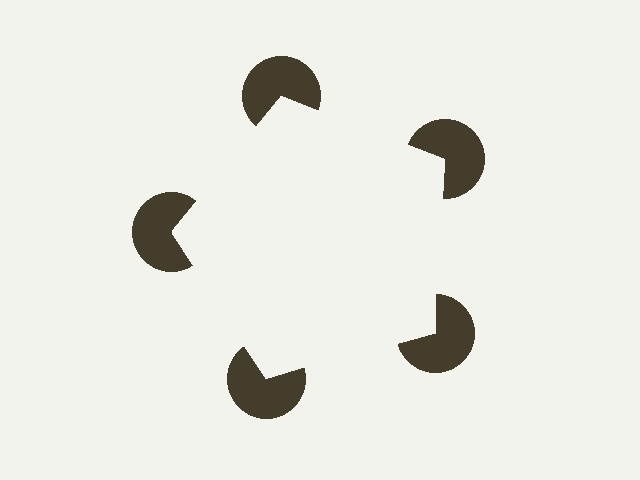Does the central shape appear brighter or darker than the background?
It typically appears slightly brighter than the background, even though no actual brightness change is drawn.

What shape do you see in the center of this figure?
An illusory pentagon — its edges are inferred from the aligned wedge cuts in the pac-man discs, not physically drawn.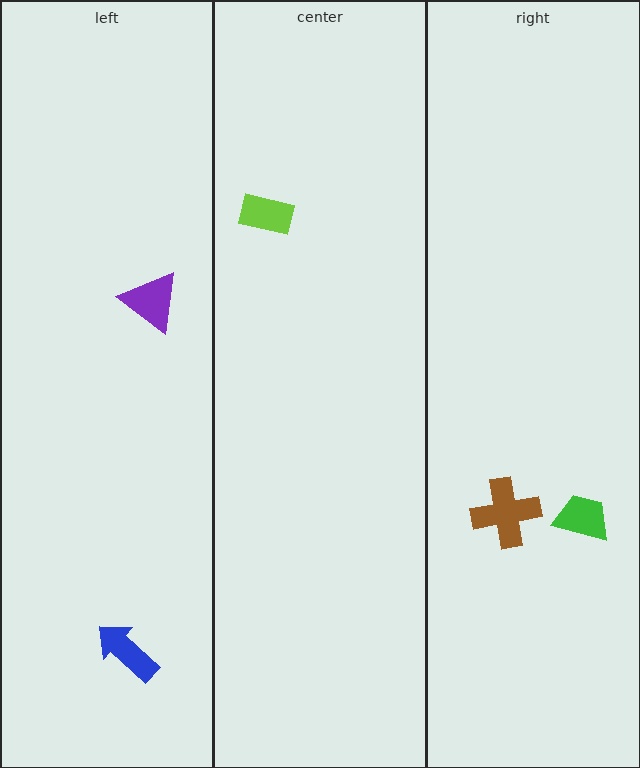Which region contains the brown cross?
The right region.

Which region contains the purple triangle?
The left region.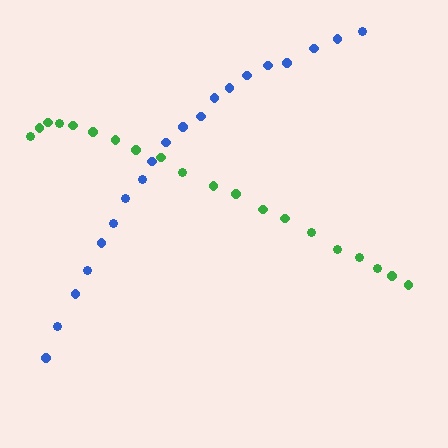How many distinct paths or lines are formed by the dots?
There are 2 distinct paths.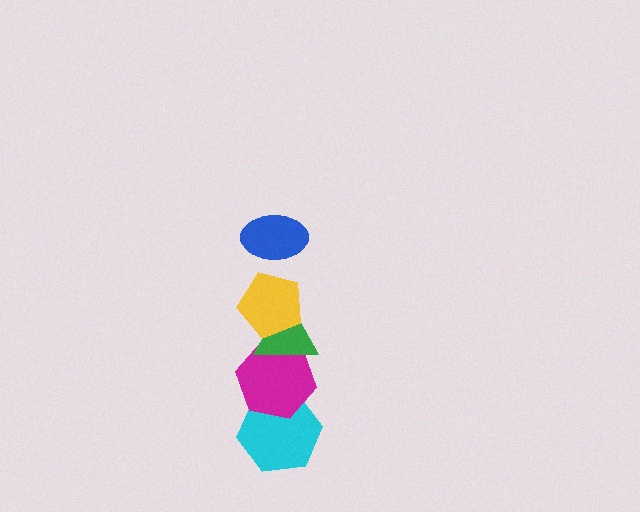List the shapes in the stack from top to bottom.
From top to bottom: the blue ellipse, the yellow pentagon, the green triangle, the magenta hexagon, the cyan hexagon.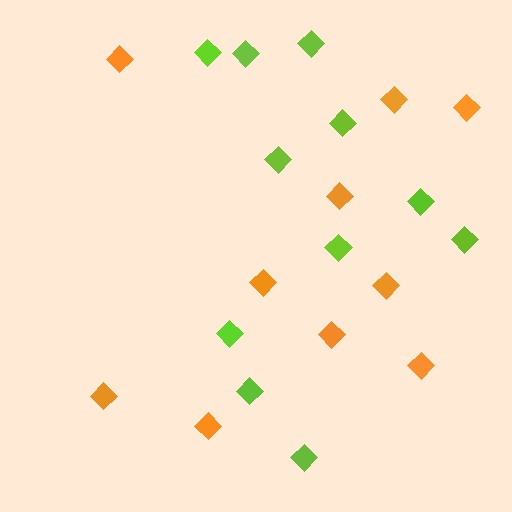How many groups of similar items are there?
There are 2 groups: one group of lime diamonds (11) and one group of orange diamonds (10).